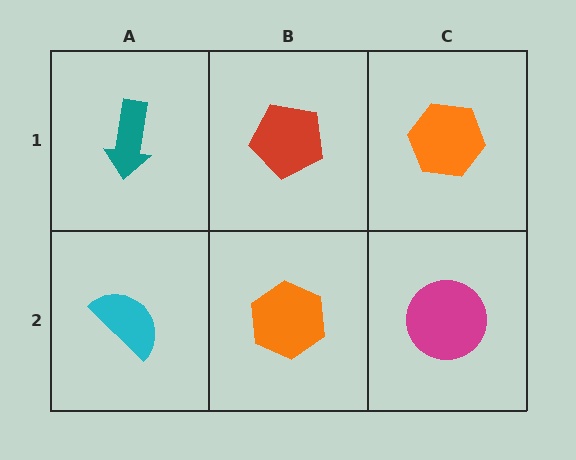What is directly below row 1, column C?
A magenta circle.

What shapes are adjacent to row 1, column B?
An orange hexagon (row 2, column B), a teal arrow (row 1, column A), an orange hexagon (row 1, column C).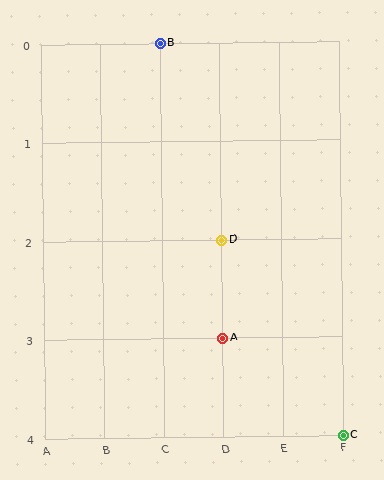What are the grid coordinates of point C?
Point C is at grid coordinates (F, 4).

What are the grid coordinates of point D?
Point D is at grid coordinates (D, 2).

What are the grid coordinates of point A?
Point A is at grid coordinates (D, 3).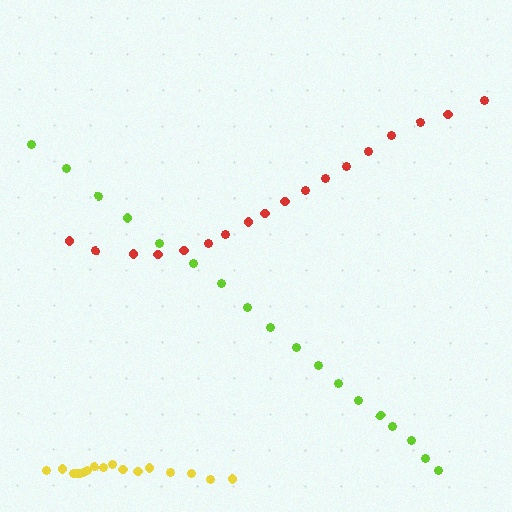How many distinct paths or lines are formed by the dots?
There are 3 distinct paths.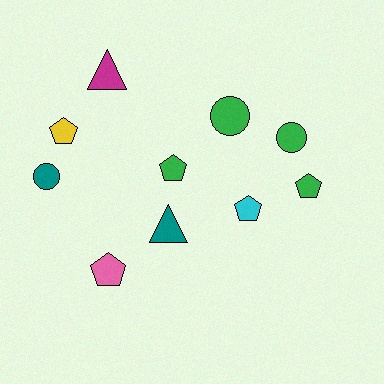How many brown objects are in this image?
There are no brown objects.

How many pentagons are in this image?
There are 5 pentagons.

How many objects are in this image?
There are 10 objects.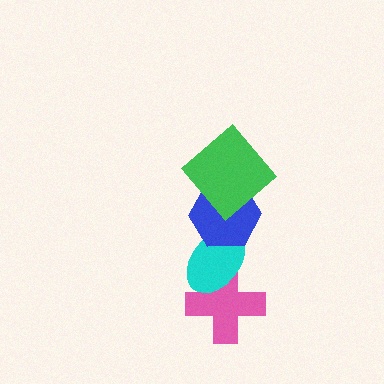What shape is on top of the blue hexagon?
The green diamond is on top of the blue hexagon.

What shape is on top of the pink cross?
The cyan ellipse is on top of the pink cross.